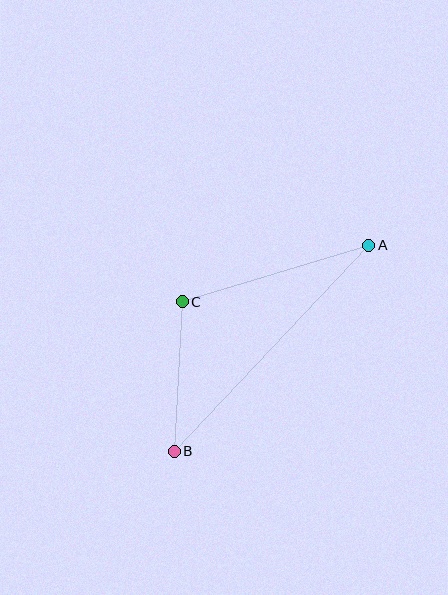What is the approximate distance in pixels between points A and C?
The distance between A and C is approximately 195 pixels.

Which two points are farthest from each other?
Points A and B are farthest from each other.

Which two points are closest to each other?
Points B and C are closest to each other.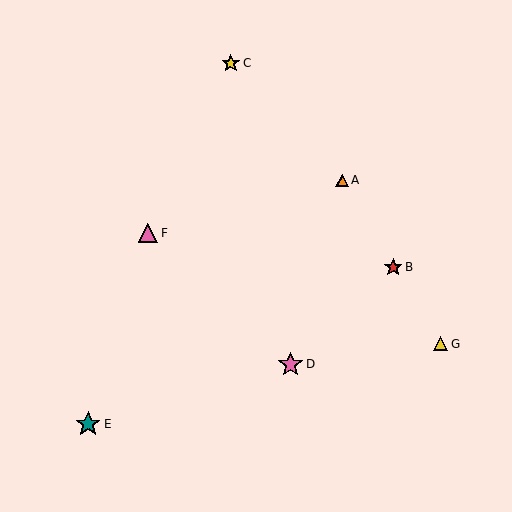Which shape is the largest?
The teal star (labeled E) is the largest.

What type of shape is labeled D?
Shape D is a pink star.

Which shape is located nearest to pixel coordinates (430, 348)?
The yellow triangle (labeled G) at (441, 344) is nearest to that location.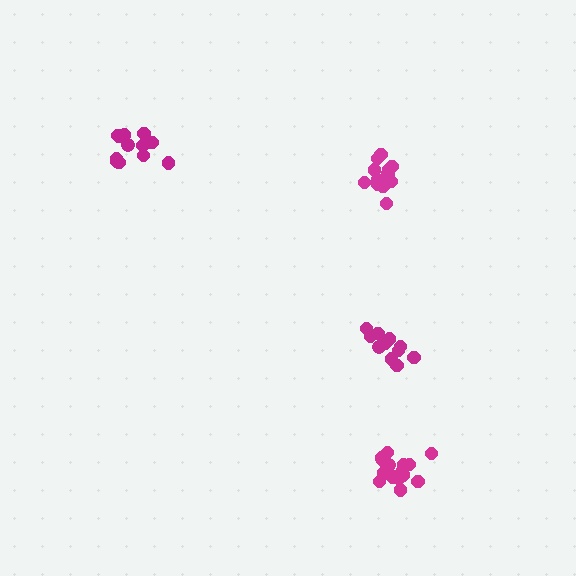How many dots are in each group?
Group 1: 13 dots, Group 2: 16 dots, Group 3: 11 dots, Group 4: 13 dots (53 total).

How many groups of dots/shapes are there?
There are 4 groups.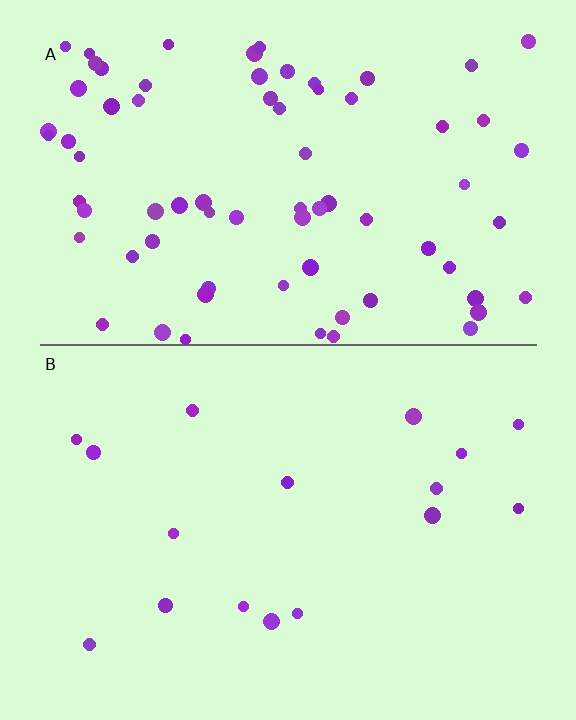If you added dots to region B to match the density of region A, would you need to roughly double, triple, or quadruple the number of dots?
Approximately quadruple.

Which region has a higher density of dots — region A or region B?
A (the top).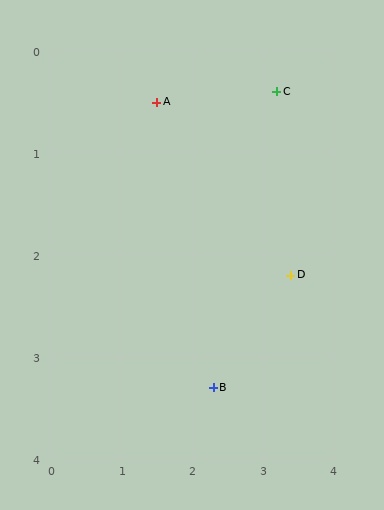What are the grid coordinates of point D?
Point D is at approximately (3.4, 2.2).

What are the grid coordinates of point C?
Point C is at approximately (3.2, 0.4).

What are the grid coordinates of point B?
Point B is at approximately (2.3, 3.3).